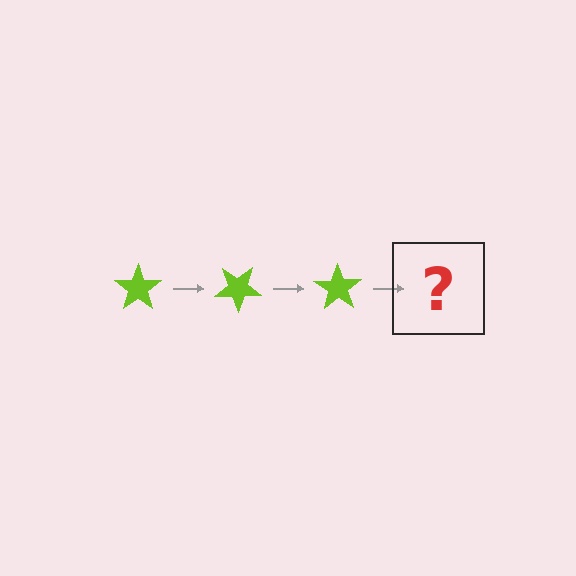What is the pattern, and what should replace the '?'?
The pattern is that the star rotates 35 degrees each step. The '?' should be a lime star rotated 105 degrees.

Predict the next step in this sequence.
The next step is a lime star rotated 105 degrees.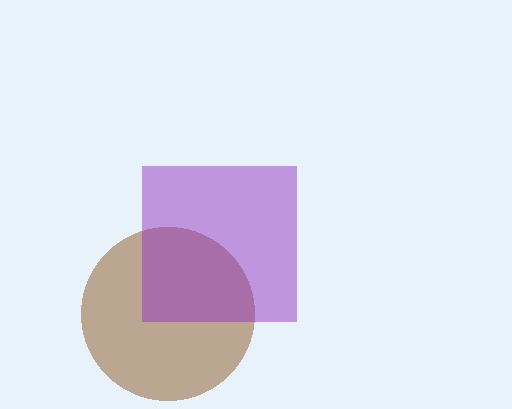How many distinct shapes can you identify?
There are 2 distinct shapes: a brown circle, a purple square.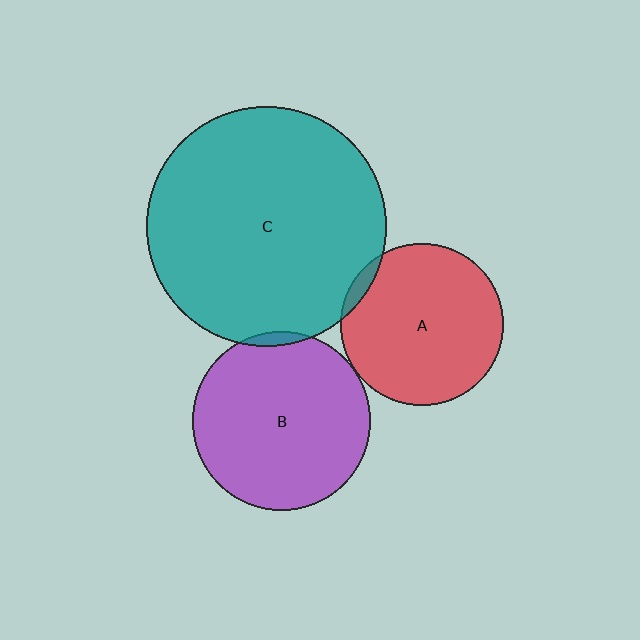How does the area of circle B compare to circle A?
Approximately 1.2 times.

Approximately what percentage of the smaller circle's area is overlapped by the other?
Approximately 5%.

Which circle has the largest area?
Circle C (teal).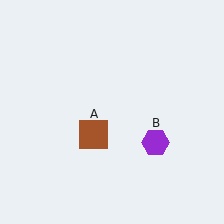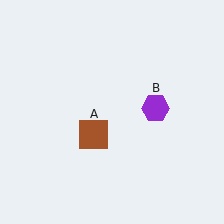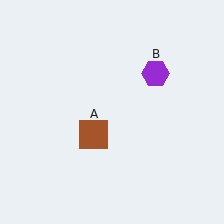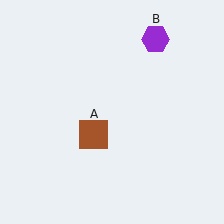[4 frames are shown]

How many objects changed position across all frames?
1 object changed position: purple hexagon (object B).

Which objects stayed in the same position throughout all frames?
Brown square (object A) remained stationary.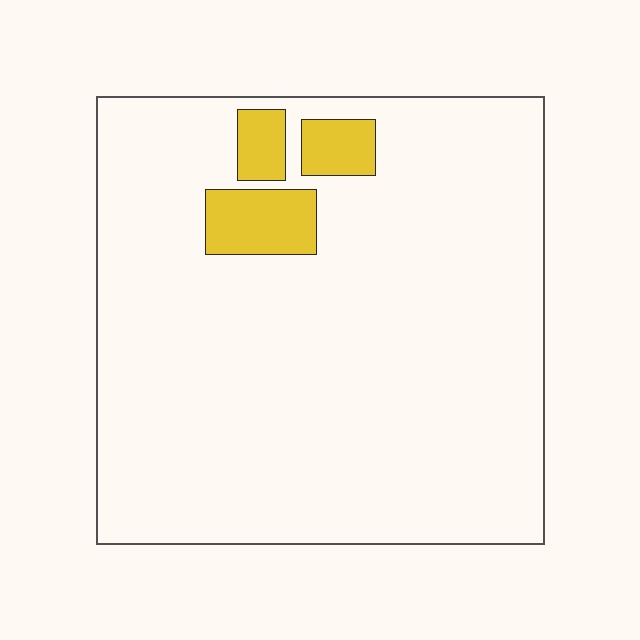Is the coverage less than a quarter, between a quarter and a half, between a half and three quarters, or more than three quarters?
Less than a quarter.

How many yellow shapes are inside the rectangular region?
3.